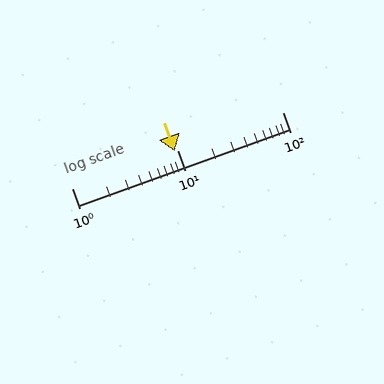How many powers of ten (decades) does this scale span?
The scale spans 2 decades, from 1 to 100.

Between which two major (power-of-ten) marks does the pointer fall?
The pointer is between 1 and 10.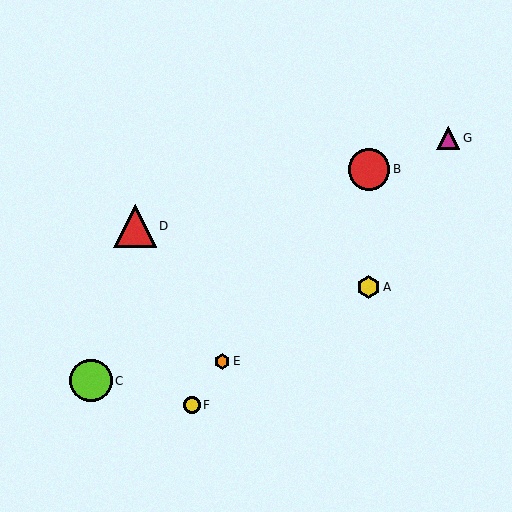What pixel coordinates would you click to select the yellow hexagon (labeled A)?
Click at (368, 287) to select the yellow hexagon A.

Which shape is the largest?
The red triangle (labeled D) is the largest.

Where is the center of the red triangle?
The center of the red triangle is at (135, 226).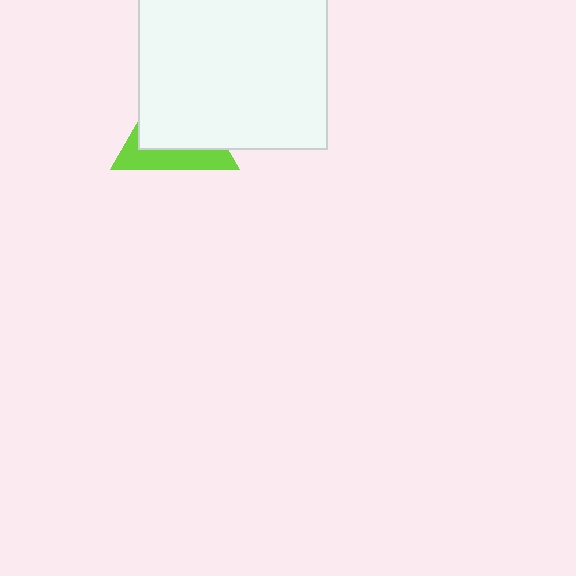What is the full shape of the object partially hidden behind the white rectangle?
The partially hidden object is a lime triangle.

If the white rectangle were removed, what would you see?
You would see the complete lime triangle.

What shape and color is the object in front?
The object in front is a white rectangle.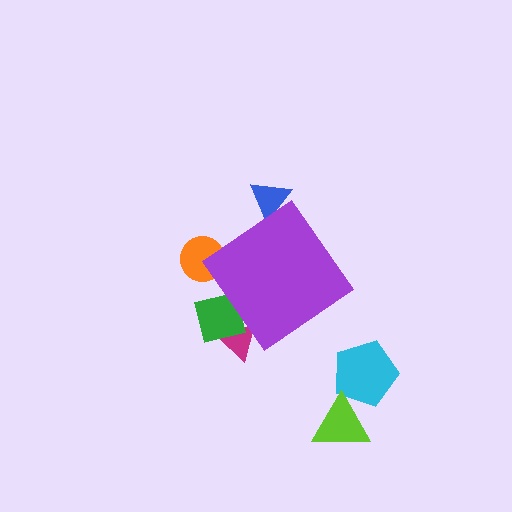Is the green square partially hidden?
Yes, the green square is partially hidden behind the purple diamond.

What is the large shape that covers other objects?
A purple diamond.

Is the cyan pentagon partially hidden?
No, the cyan pentagon is fully visible.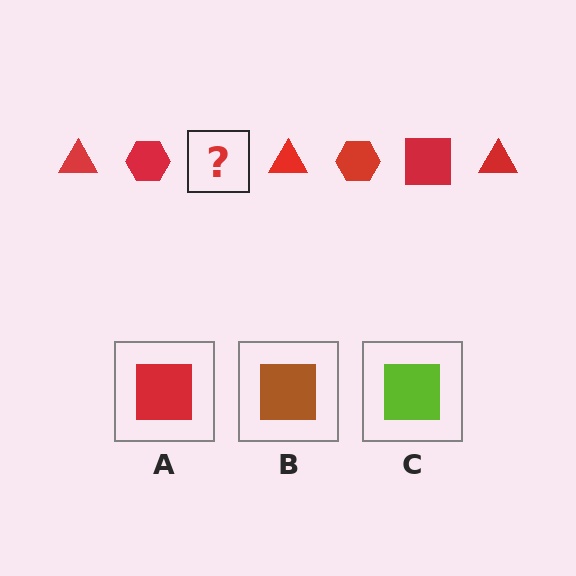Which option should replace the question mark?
Option A.